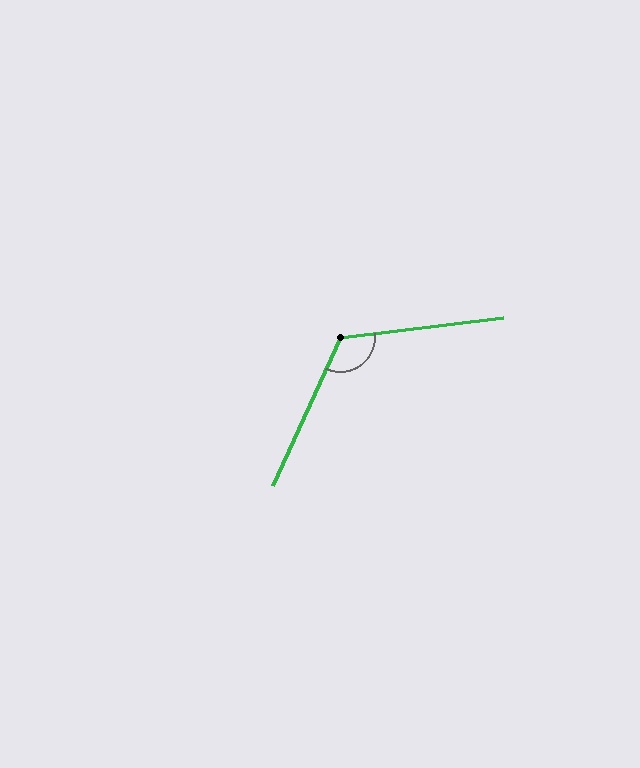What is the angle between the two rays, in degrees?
Approximately 121 degrees.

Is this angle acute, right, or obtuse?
It is obtuse.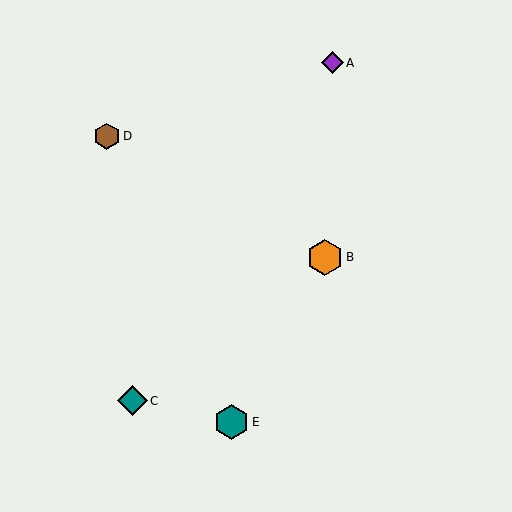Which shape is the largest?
The orange hexagon (labeled B) is the largest.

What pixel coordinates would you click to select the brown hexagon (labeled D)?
Click at (107, 136) to select the brown hexagon D.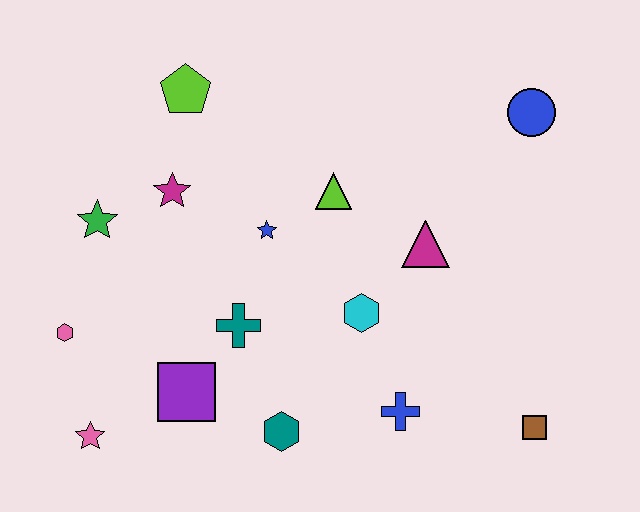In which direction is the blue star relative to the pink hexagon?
The blue star is to the right of the pink hexagon.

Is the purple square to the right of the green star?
Yes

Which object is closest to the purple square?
The teal cross is closest to the purple square.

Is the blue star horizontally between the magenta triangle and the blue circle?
No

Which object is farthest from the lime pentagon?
The brown square is farthest from the lime pentagon.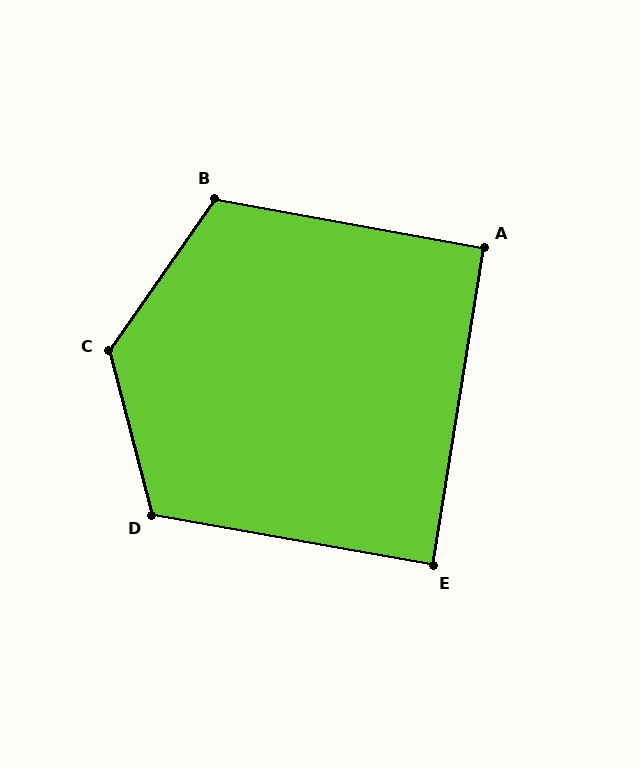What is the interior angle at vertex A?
Approximately 91 degrees (approximately right).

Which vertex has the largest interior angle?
C, at approximately 131 degrees.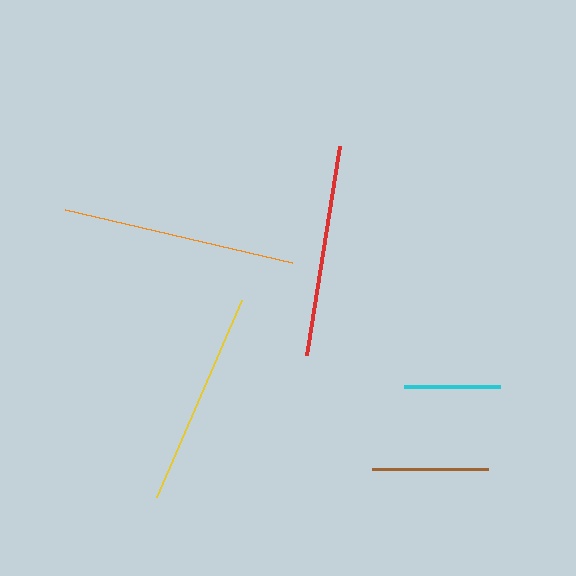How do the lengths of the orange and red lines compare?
The orange and red lines are approximately the same length.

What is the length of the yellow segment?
The yellow segment is approximately 214 pixels long.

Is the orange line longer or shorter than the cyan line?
The orange line is longer than the cyan line.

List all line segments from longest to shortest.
From longest to shortest: orange, yellow, red, brown, cyan.